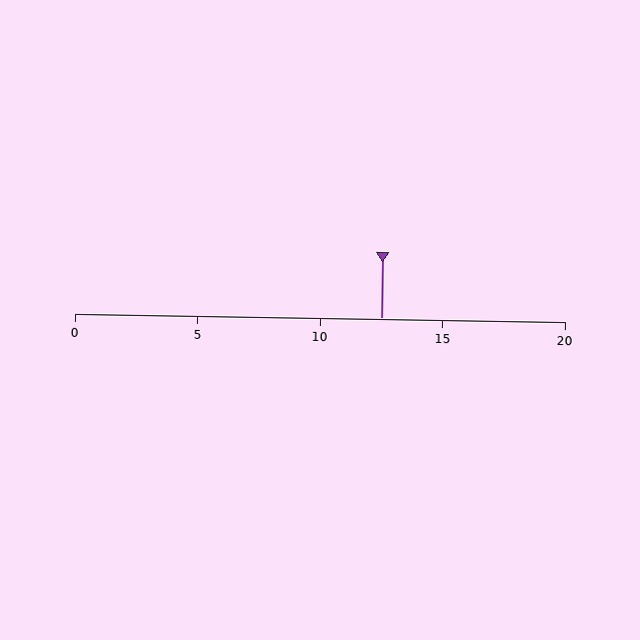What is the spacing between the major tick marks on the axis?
The major ticks are spaced 5 apart.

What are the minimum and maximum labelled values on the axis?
The axis runs from 0 to 20.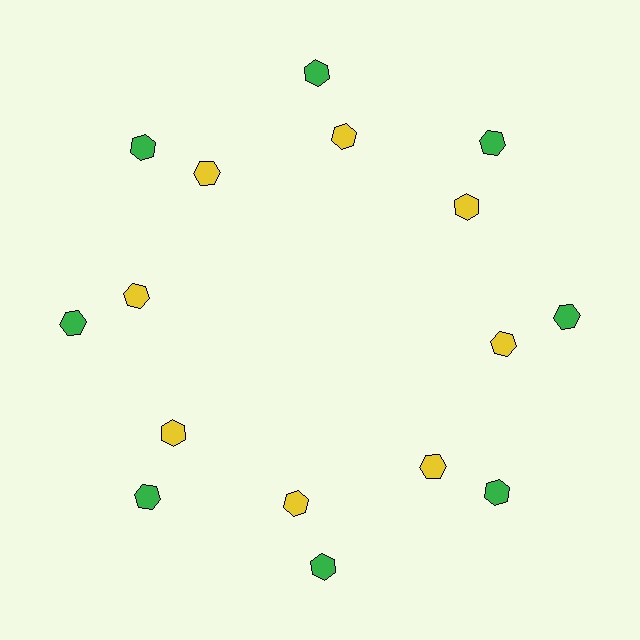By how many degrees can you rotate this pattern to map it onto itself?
The pattern maps onto itself every 45 degrees of rotation.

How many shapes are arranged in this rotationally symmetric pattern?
There are 16 shapes, arranged in 8 groups of 2.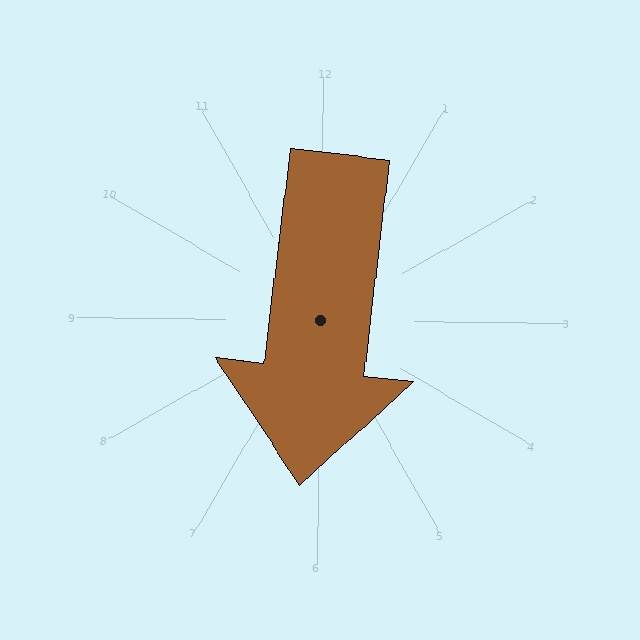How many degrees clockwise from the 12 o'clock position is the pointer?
Approximately 186 degrees.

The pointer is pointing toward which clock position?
Roughly 6 o'clock.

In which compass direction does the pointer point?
South.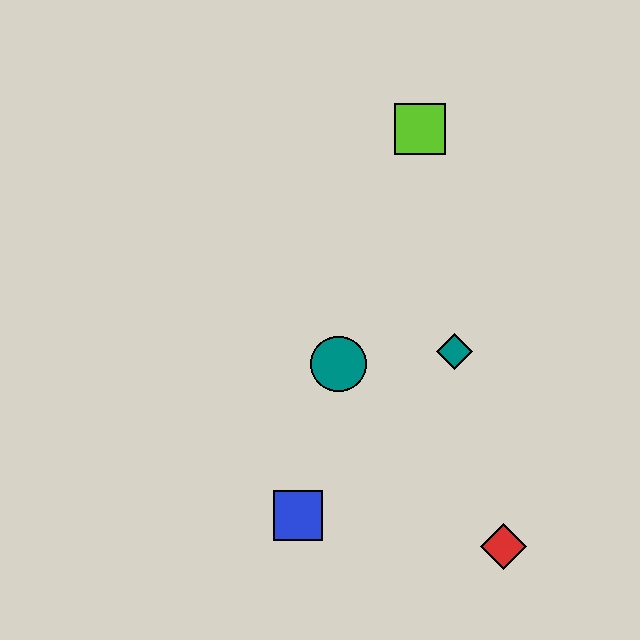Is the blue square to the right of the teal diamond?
No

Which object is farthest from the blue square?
The lime square is farthest from the blue square.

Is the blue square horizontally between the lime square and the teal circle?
No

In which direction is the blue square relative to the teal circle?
The blue square is below the teal circle.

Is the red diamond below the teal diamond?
Yes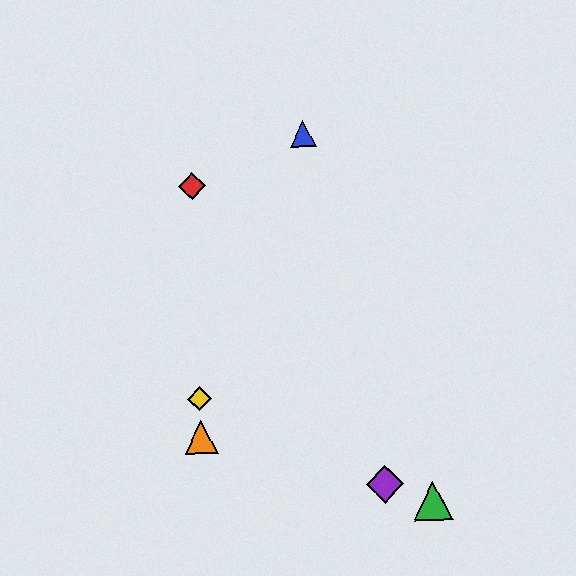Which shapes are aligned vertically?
The red diamond, the yellow diamond, the orange triangle are aligned vertically.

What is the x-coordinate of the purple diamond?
The purple diamond is at x≈385.